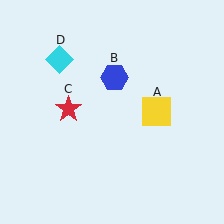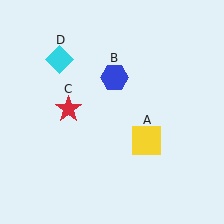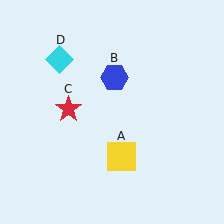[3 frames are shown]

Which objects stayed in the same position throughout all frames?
Blue hexagon (object B) and red star (object C) and cyan diamond (object D) remained stationary.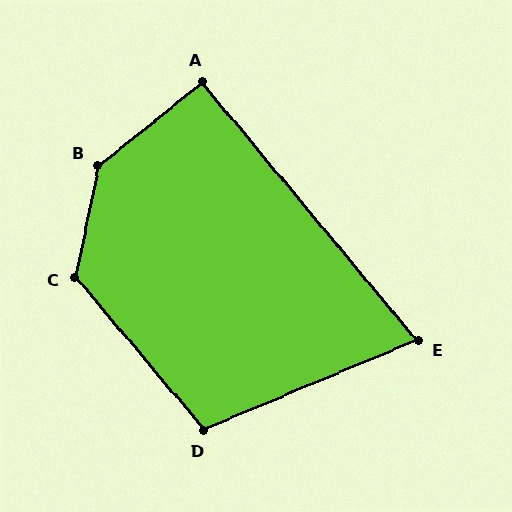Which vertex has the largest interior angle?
B, at approximately 140 degrees.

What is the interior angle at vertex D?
Approximately 107 degrees (obtuse).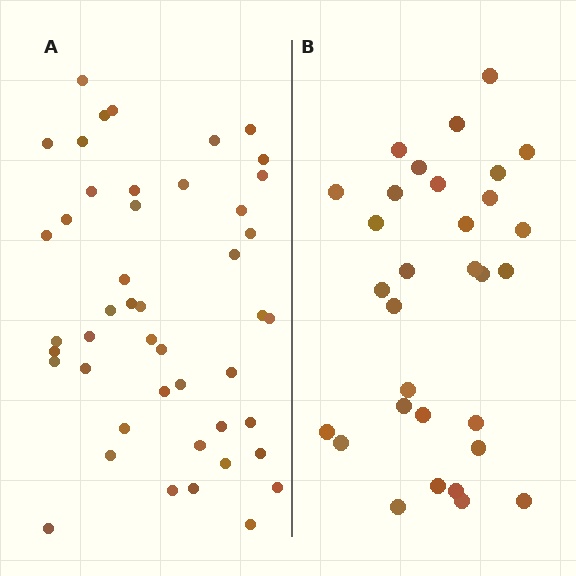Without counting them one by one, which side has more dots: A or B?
Region A (the left region) has more dots.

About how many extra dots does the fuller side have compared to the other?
Region A has approximately 15 more dots than region B.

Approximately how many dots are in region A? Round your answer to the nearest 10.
About 50 dots. (The exact count is 46, which rounds to 50.)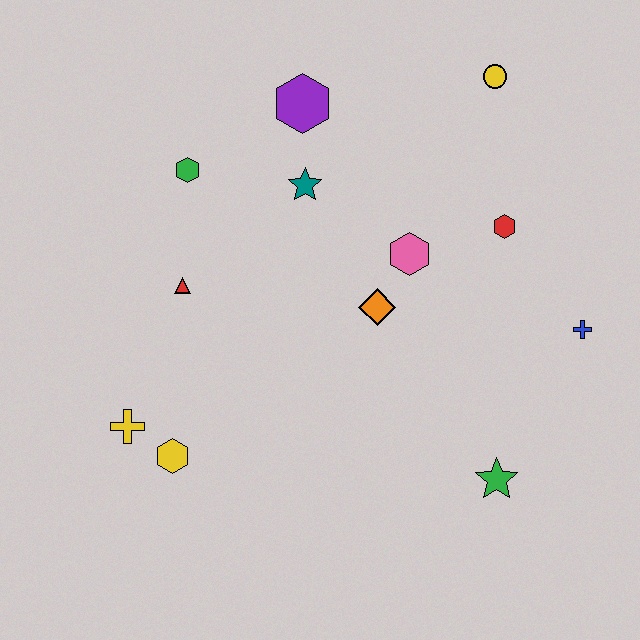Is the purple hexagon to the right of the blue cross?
No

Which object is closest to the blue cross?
The red hexagon is closest to the blue cross.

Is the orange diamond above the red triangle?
No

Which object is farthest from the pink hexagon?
The yellow cross is farthest from the pink hexagon.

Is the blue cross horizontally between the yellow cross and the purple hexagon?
No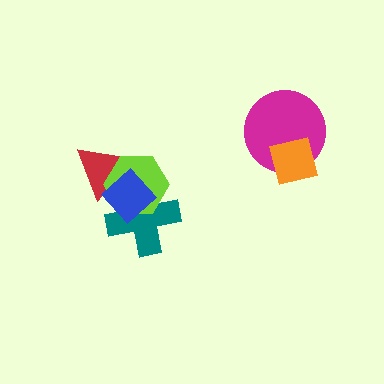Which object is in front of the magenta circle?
The orange square is in front of the magenta circle.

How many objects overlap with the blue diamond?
3 objects overlap with the blue diamond.